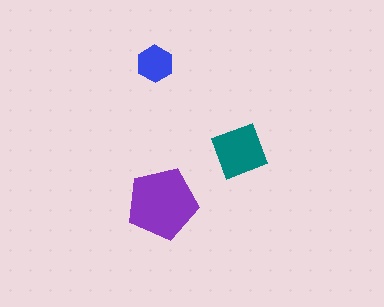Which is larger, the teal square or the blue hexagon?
The teal square.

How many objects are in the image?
There are 3 objects in the image.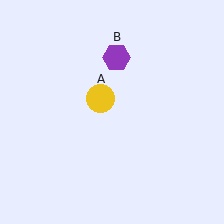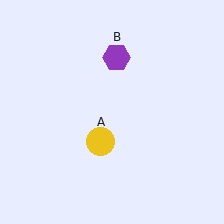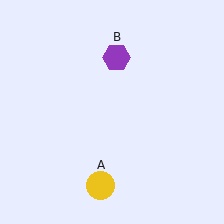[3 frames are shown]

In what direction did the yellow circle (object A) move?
The yellow circle (object A) moved down.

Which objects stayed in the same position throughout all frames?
Purple hexagon (object B) remained stationary.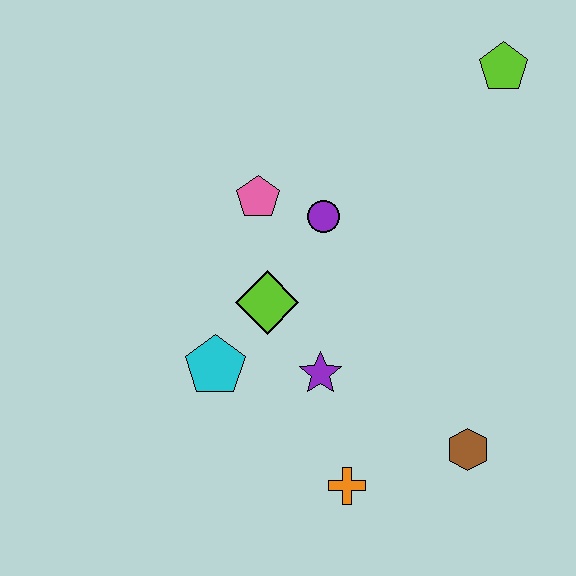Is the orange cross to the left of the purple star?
No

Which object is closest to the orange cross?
The purple star is closest to the orange cross.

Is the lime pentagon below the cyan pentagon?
No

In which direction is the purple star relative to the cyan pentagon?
The purple star is to the right of the cyan pentagon.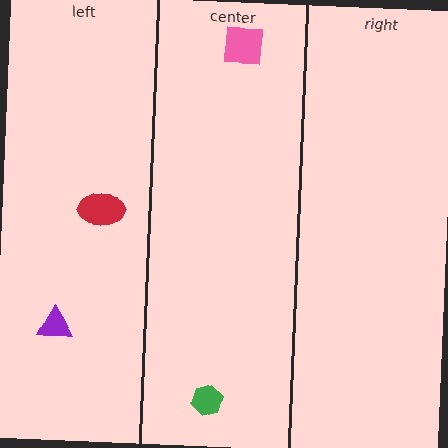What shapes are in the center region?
The pink square, the green hexagon.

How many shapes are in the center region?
2.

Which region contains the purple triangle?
The left region.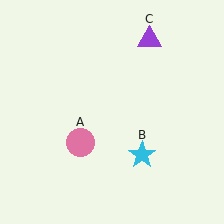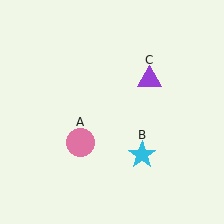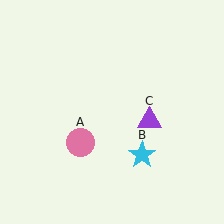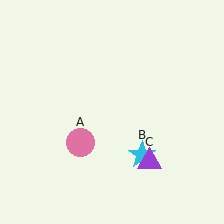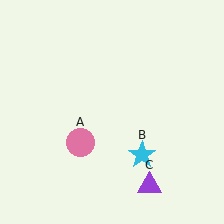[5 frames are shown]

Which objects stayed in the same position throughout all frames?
Pink circle (object A) and cyan star (object B) remained stationary.